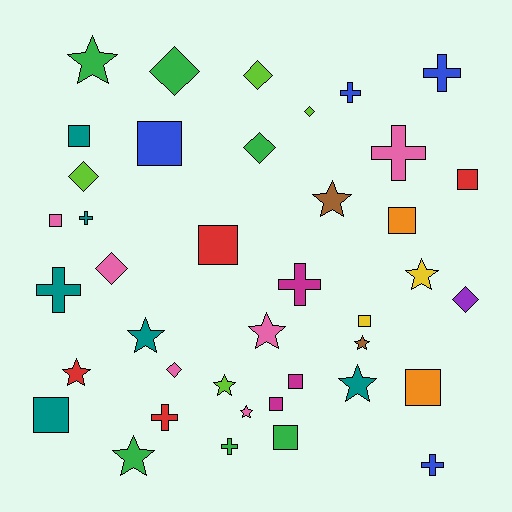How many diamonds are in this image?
There are 8 diamonds.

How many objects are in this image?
There are 40 objects.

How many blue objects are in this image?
There are 4 blue objects.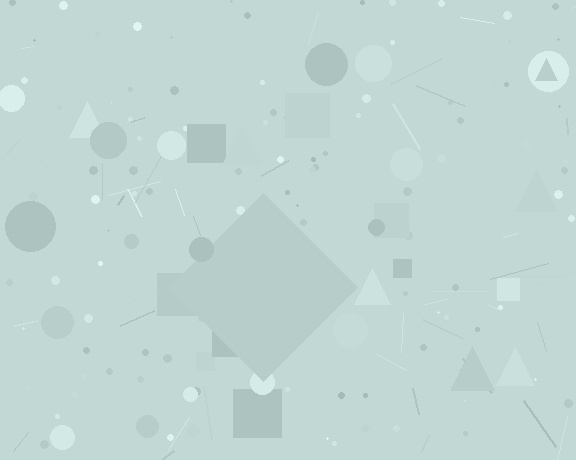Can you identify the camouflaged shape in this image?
The camouflaged shape is a diamond.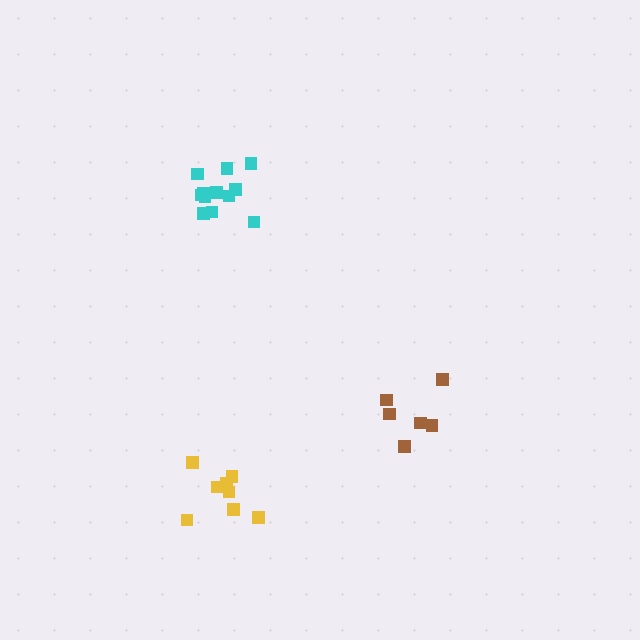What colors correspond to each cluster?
The clusters are colored: brown, yellow, cyan.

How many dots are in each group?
Group 1: 6 dots, Group 2: 8 dots, Group 3: 12 dots (26 total).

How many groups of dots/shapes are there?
There are 3 groups.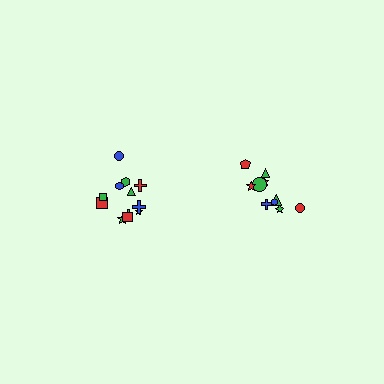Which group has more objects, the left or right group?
The left group.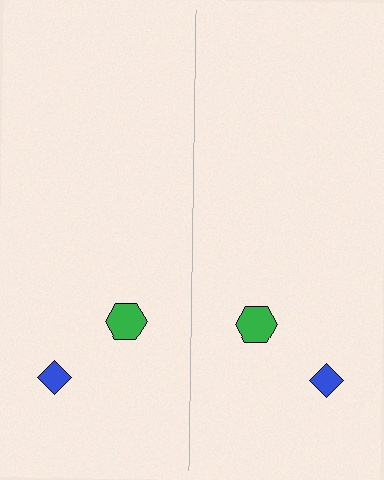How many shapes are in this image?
There are 4 shapes in this image.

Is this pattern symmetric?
Yes, this pattern has bilateral (reflection) symmetry.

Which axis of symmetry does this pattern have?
The pattern has a vertical axis of symmetry running through the center of the image.